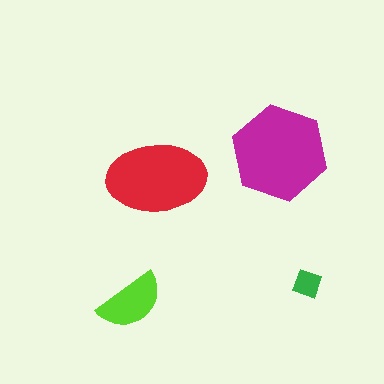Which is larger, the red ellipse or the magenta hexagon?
The magenta hexagon.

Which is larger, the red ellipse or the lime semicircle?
The red ellipse.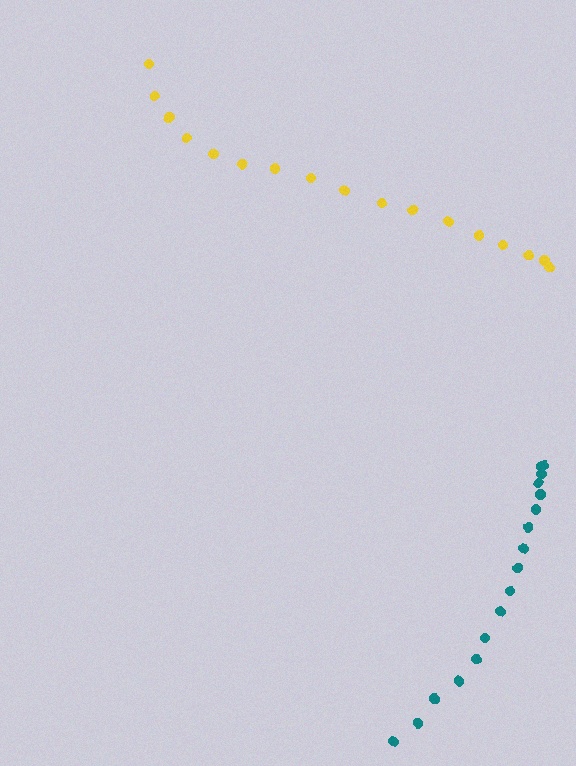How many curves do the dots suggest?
There are 2 distinct paths.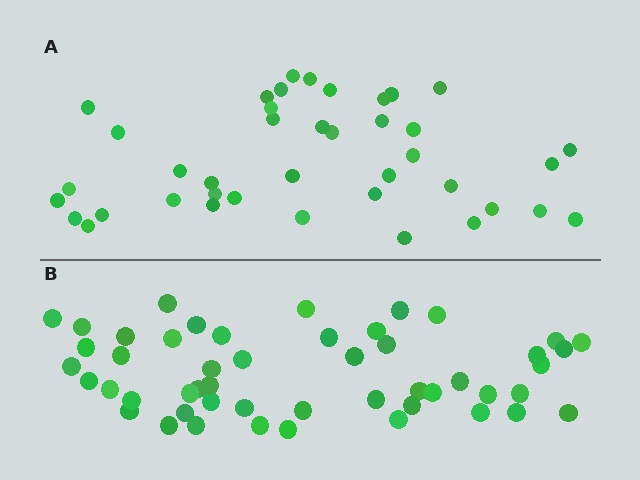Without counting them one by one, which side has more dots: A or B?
Region B (the bottom region) has more dots.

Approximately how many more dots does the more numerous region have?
Region B has roughly 10 or so more dots than region A.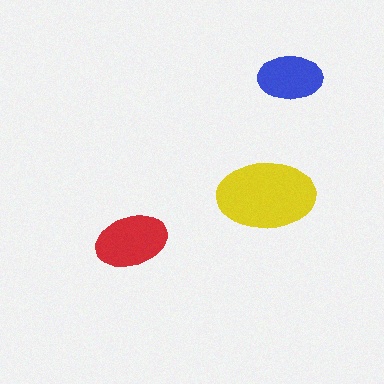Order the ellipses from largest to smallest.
the yellow one, the red one, the blue one.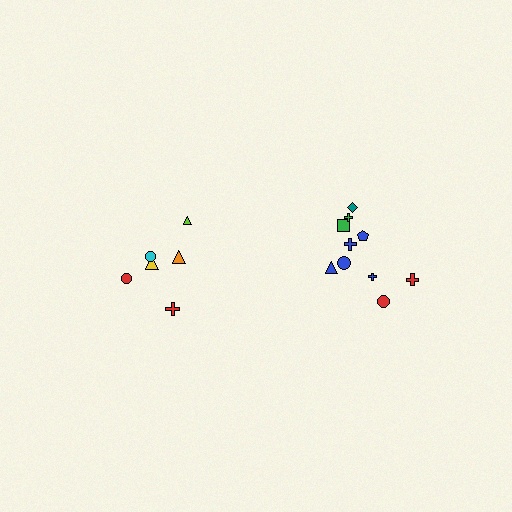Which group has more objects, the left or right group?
The right group.